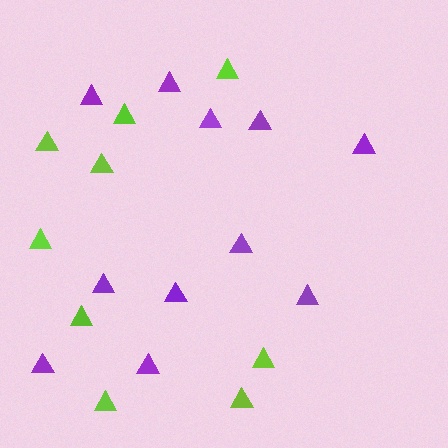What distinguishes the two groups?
There are 2 groups: one group of lime triangles (9) and one group of purple triangles (11).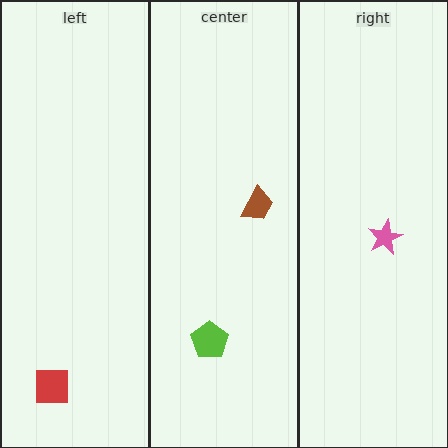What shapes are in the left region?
The red square.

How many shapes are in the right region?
1.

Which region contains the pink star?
The right region.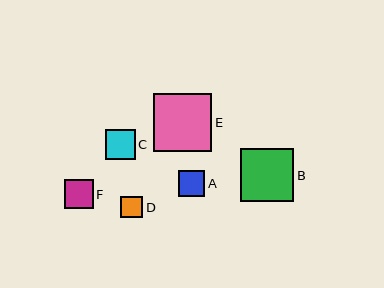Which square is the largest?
Square E is the largest with a size of approximately 58 pixels.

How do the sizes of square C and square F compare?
Square C and square F are approximately the same size.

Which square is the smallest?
Square D is the smallest with a size of approximately 22 pixels.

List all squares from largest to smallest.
From largest to smallest: E, B, C, F, A, D.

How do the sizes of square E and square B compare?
Square E and square B are approximately the same size.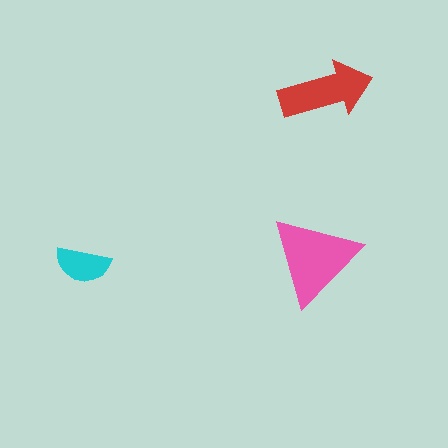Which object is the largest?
The pink triangle.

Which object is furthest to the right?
The red arrow is rightmost.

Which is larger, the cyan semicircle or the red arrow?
The red arrow.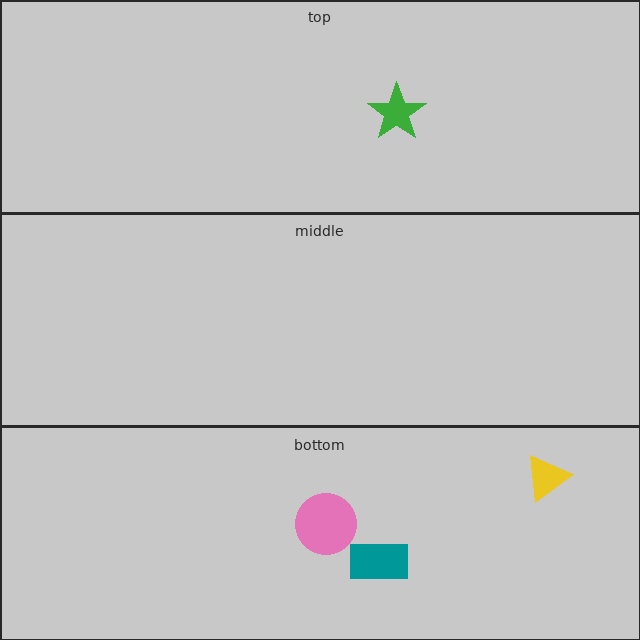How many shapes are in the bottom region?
3.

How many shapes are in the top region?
1.